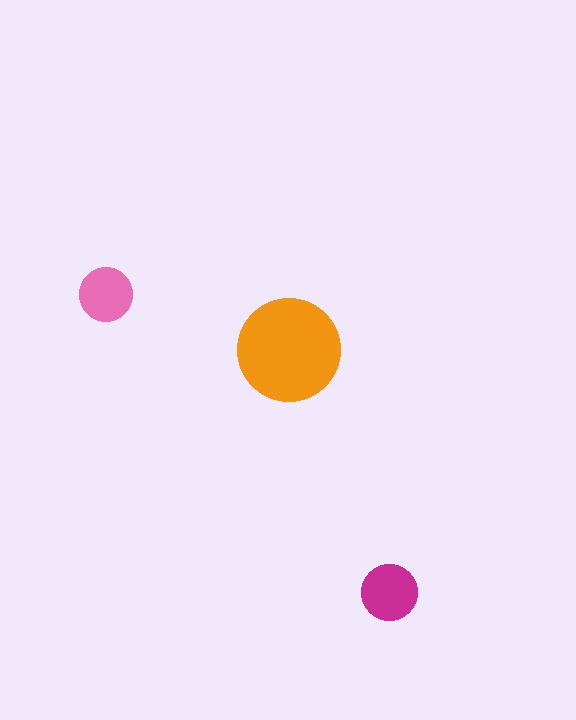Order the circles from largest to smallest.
the orange one, the magenta one, the pink one.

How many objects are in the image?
There are 3 objects in the image.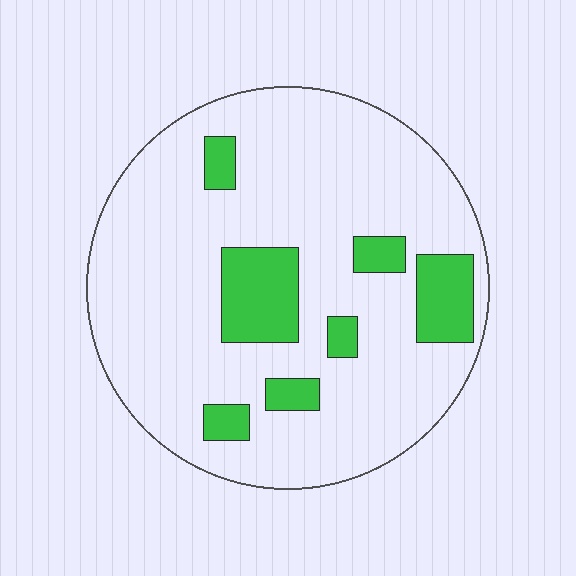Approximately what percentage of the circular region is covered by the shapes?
Approximately 15%.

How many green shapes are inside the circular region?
7.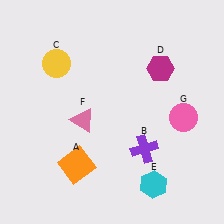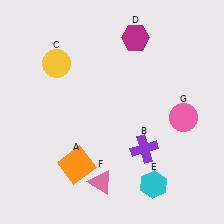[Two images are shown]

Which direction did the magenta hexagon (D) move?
The magenta hexagon (D) moved up.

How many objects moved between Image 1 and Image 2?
2 objects moved between the two images.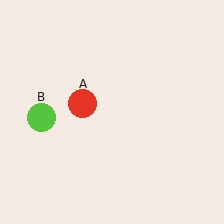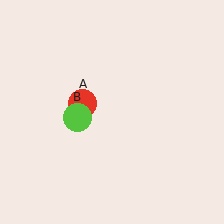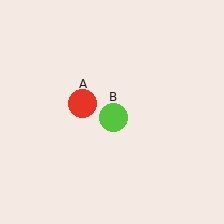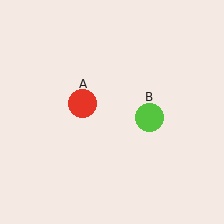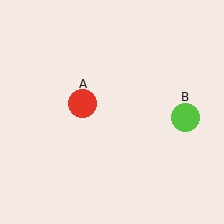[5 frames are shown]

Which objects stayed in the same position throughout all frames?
Red circle (object A) remained stationary.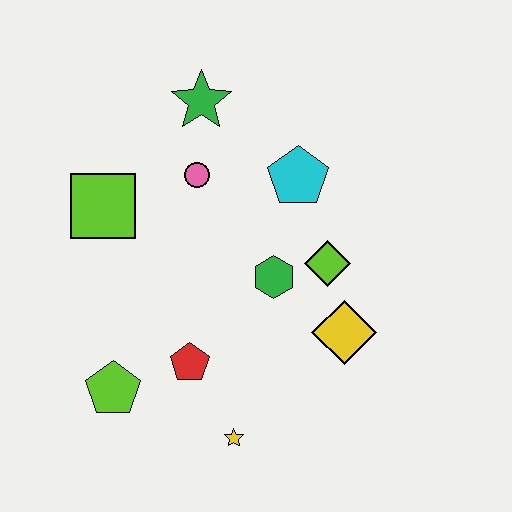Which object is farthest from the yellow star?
The green star is farthest from the yellow star.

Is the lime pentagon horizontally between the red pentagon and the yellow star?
No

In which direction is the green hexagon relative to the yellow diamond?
The green hexagon is to the left of the yellow diamond.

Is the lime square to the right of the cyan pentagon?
No